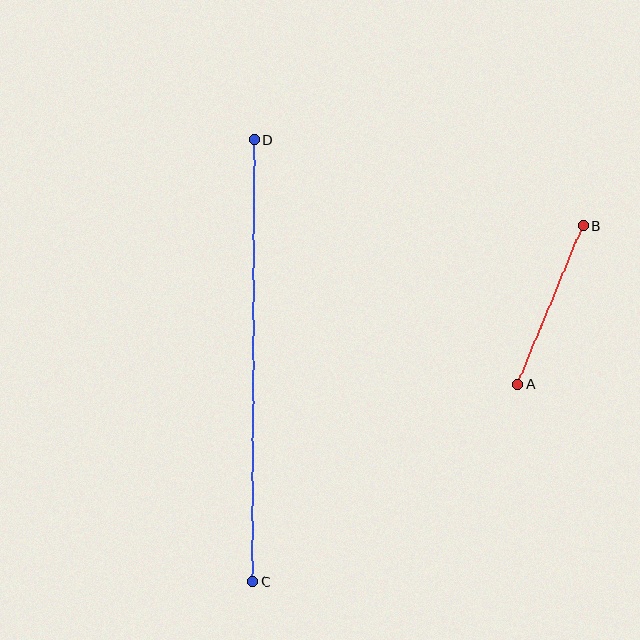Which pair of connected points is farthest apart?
Points C and D are farthest apart.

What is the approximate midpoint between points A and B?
The midpoint is at approximately (551, 305) pixels.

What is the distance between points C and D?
The distance is approximately 442 pixels.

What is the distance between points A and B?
The distance is approximately 171 pixels.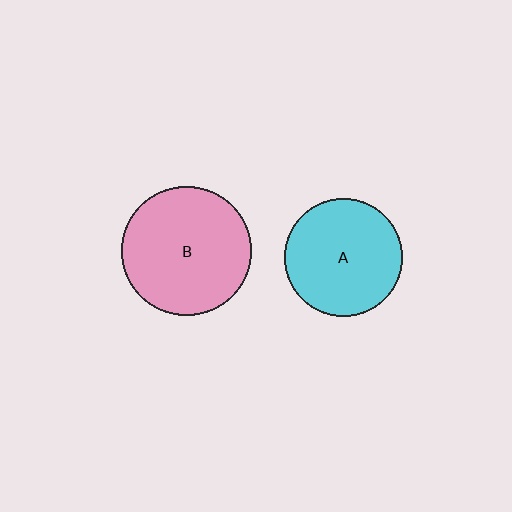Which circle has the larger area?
Circle B (pink).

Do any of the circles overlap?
No, none of the circles overlap.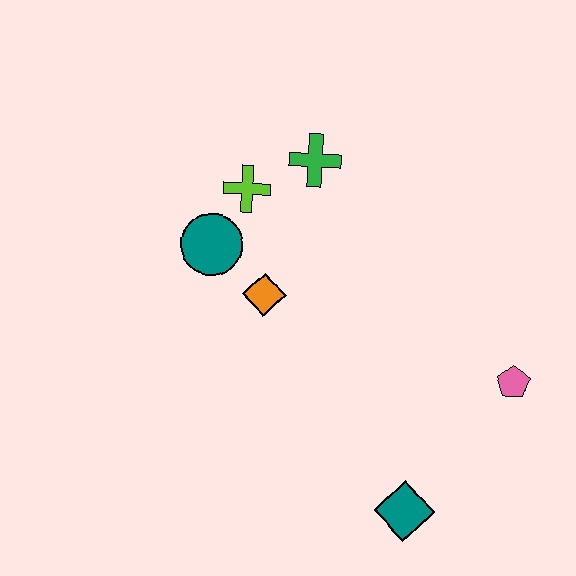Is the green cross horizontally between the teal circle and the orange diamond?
No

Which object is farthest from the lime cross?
The teal diamond is farthest from the lime cross.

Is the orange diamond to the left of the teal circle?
No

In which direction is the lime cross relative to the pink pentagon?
The lime cross is to the left of the pink pentagon.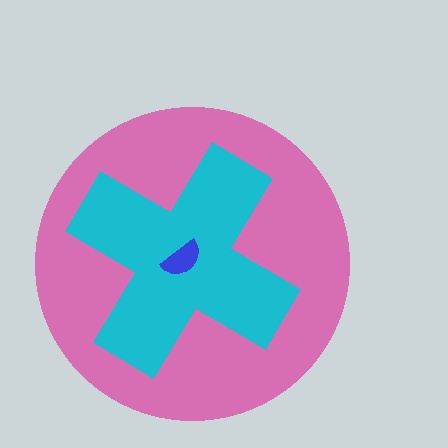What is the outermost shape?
The pink circle.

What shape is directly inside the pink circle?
The cyan cross.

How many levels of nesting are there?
3.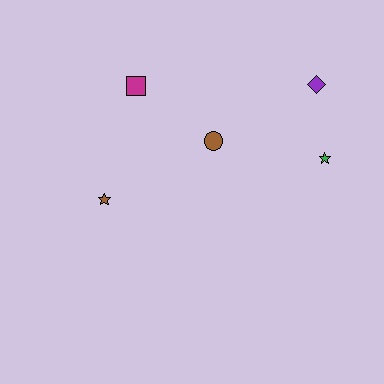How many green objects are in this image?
There is 1 green object.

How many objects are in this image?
There are 5 objects.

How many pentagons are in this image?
There are no pentagons.